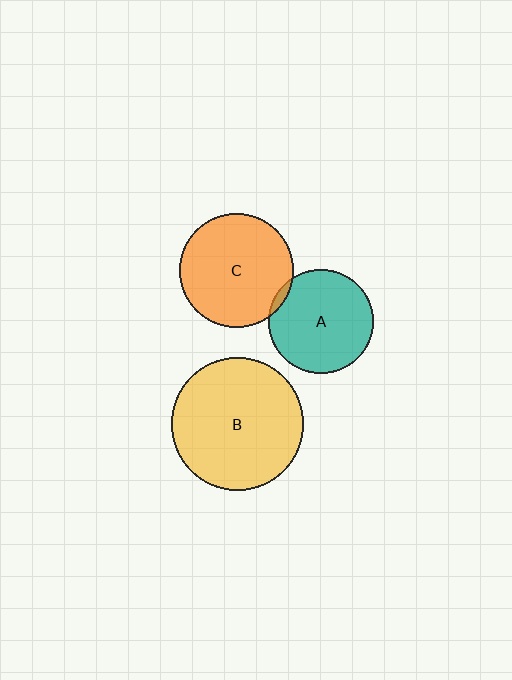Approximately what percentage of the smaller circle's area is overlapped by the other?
Approximately 5%.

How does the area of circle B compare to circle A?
Approximately 1.6 times.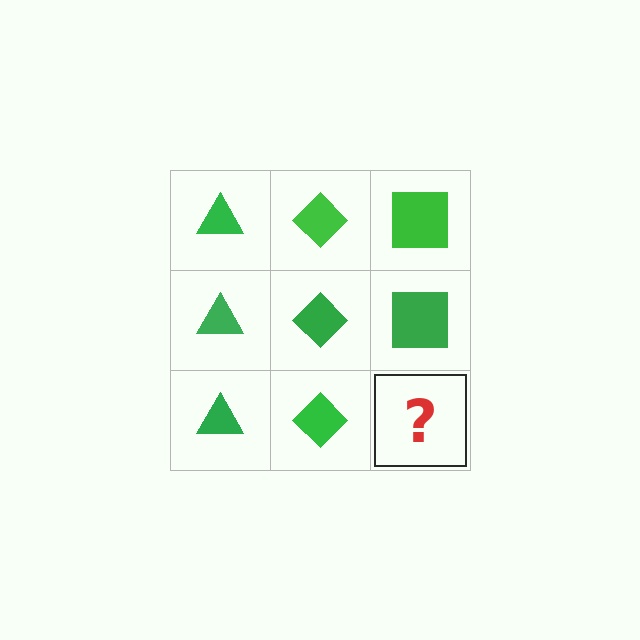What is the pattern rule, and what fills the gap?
The rule is that each column has a consistent shape. The gap should be filled with a green square.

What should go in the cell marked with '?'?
The missing cell should contain a green square.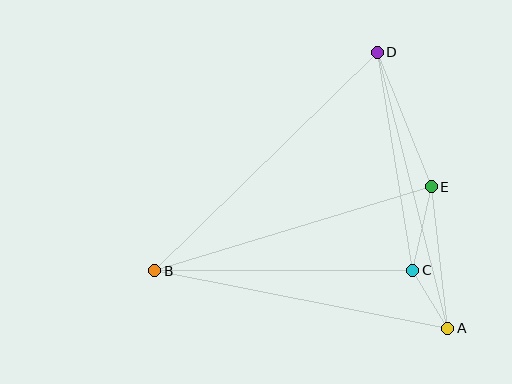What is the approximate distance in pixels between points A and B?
The distance between A and B is approximately 298 pixels.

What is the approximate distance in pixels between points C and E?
The distance between C and E is approximately 85 pixels.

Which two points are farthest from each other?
Points B and D are farthest from each other.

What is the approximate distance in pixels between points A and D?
The distance between A and D is approximately 285 pixels.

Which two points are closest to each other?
Points A and C are closest to each other.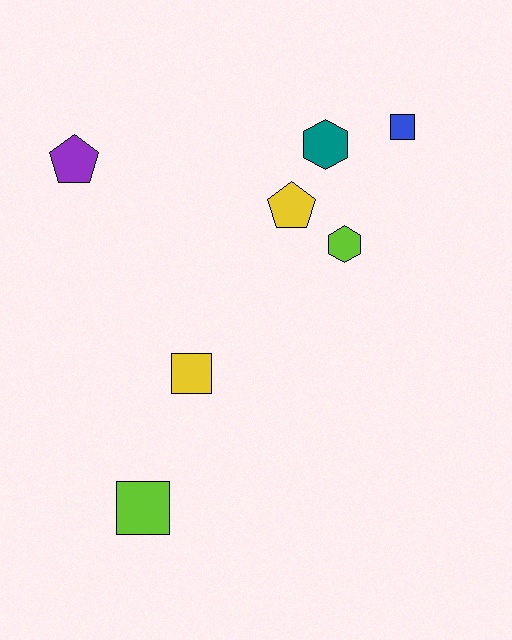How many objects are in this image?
There are 7 objects.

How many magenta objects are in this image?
There are no magenta objects.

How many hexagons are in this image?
There are 2 hexagons.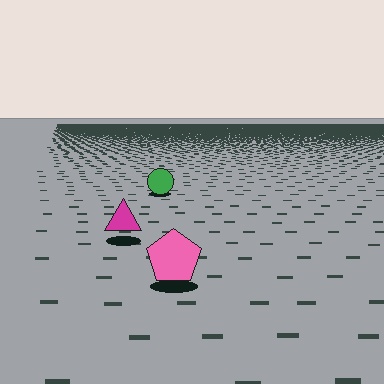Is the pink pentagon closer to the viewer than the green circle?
Yes. The pink pentagon is closer — you can tell from the texture gradient: the ground texture is coarser near it.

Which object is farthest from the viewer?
The green circle is farthest from the viewer. It appears smaller and the ground texture around it is denser.